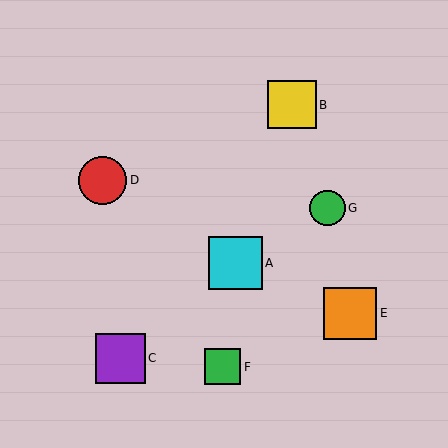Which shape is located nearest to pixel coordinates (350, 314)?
The orange square (labeled E) at (350, 313) is nearest to that location.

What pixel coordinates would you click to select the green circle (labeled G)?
Click at (327, 208) to select the green circle G.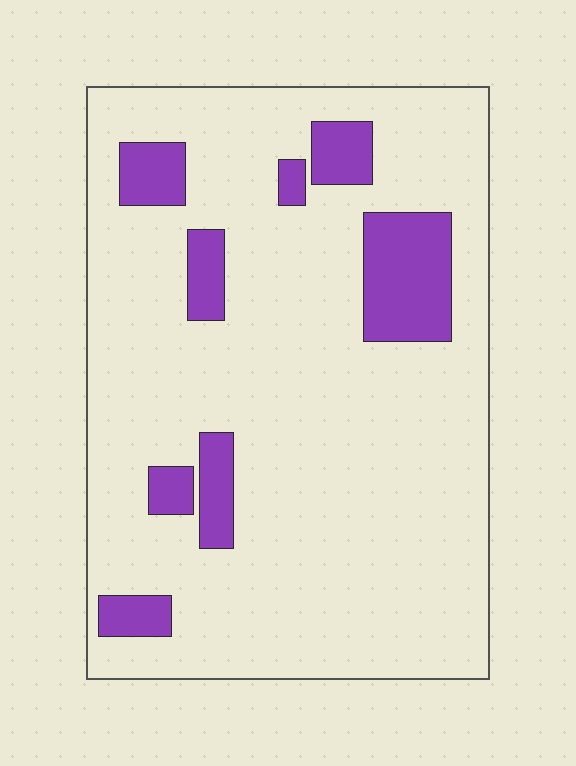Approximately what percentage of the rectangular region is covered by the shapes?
Approximately 15%.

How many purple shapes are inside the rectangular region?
8.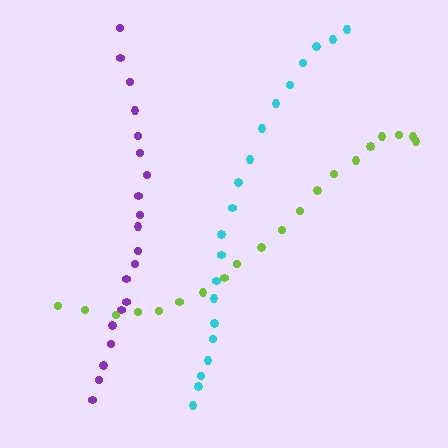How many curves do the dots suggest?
There are 3 distinct paths.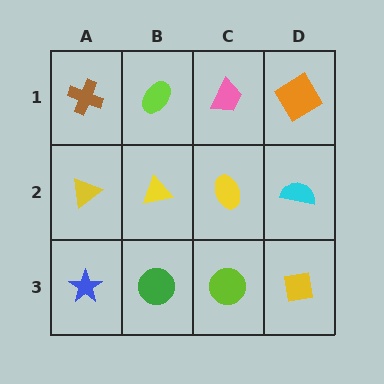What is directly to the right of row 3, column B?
A lime circle.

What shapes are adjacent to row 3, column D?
A cyan semicircle (row 2, column D), a lime circle (row 3, column C).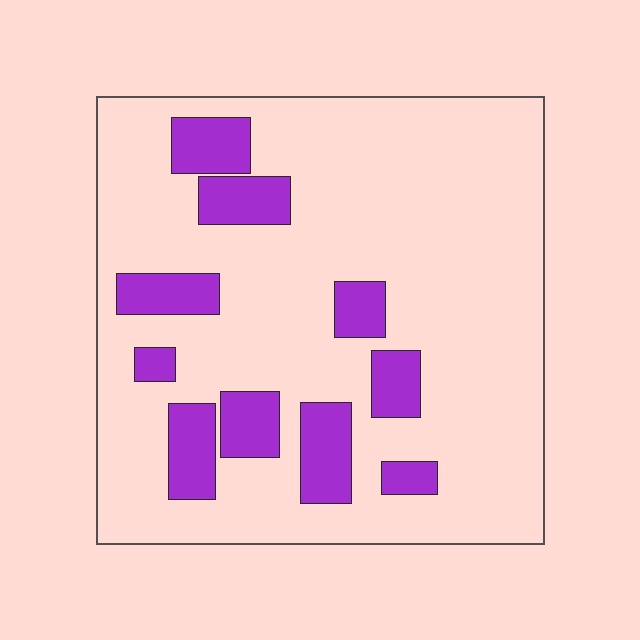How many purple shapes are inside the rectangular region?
10.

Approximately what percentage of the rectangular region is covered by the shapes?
Approximately 20%.